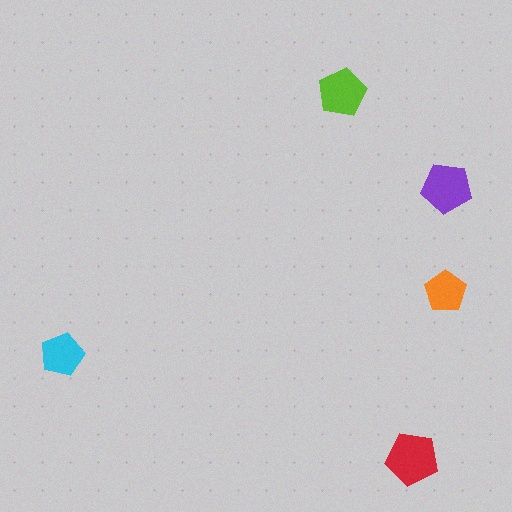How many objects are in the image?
There are 5 objects in the image.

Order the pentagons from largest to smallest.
the red one, the purple one, the lime one, the cyan one, the orange one.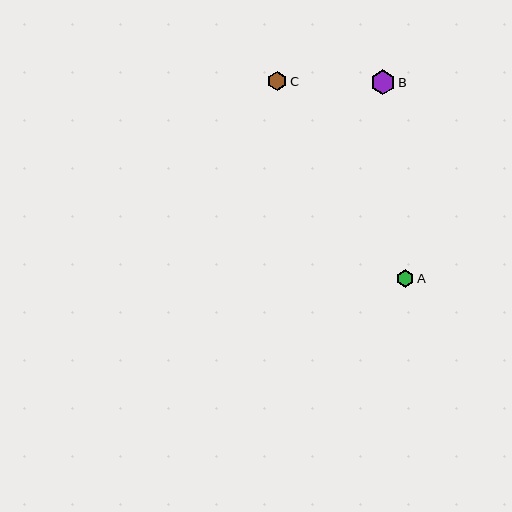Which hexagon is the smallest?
Hexagon A is the smallest with a size of approximately 17 pixels.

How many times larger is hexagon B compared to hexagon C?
Hexagon B is approximately 1.3 times the size of hexagon C.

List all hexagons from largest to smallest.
From largest to smallest: B, C, A.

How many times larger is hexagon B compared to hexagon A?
Hexagon B is approximately 1.4 times the size of hexagon A.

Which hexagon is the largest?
Hexagon B is the largest with a size of approximately 25 pixels.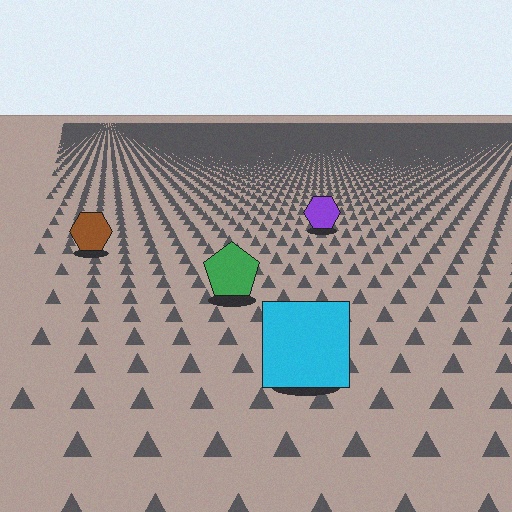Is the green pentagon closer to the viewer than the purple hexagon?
Yes. The green pentagon is closer — you can tell from the texture gradient: the ground texture is coarser near it.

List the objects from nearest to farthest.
From nearest to farthest: the cyan square, the green pentagon, the brown hexagon, the purple hexagon.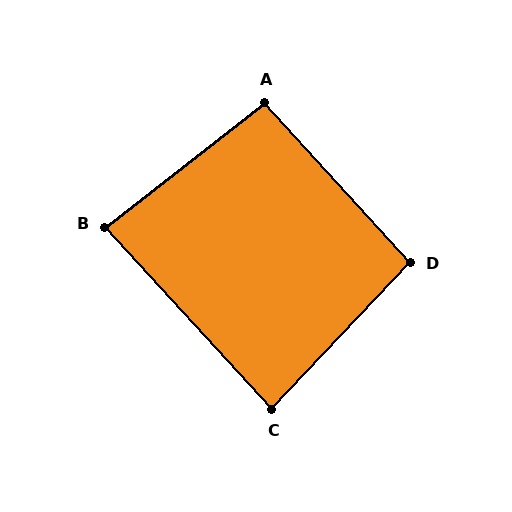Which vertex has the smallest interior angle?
B, at approximately 86 degrees.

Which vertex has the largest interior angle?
D, at approximately 94 degrees.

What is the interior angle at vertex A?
Approximately 94 degrees (approximately right).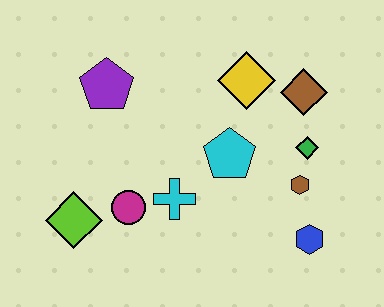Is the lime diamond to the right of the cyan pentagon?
No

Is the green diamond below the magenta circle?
No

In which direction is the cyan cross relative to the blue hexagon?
The cyan cross is to the left of the blue hexagon.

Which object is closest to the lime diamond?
The magenta circle is closest to the lime diamond.